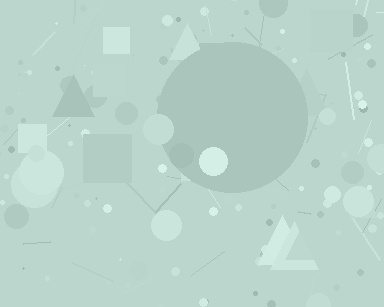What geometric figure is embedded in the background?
A circle is embedded in the background.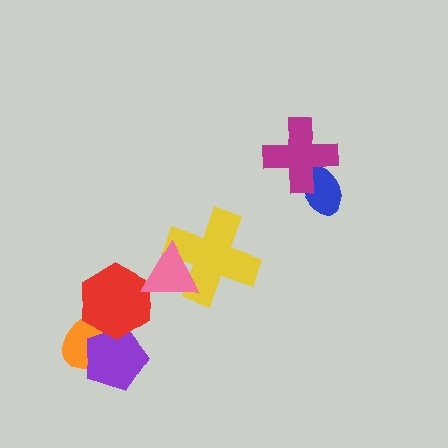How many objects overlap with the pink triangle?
2 objects overlap with the pink triangle.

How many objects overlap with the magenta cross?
1 object overlaps with the magenta cross.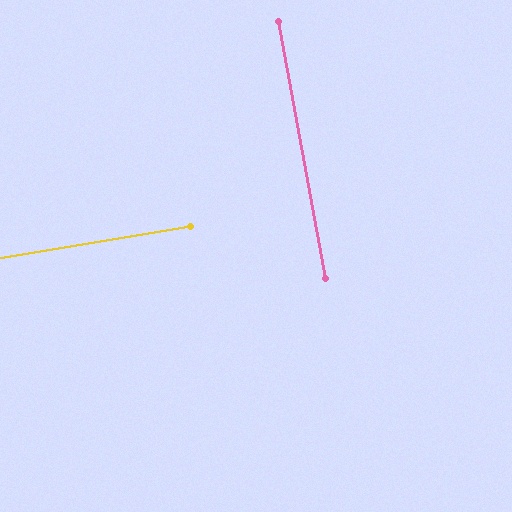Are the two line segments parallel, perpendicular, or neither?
Perpendicular — they meet at approximately 89°.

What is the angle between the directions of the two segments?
Approximately 89 degrees.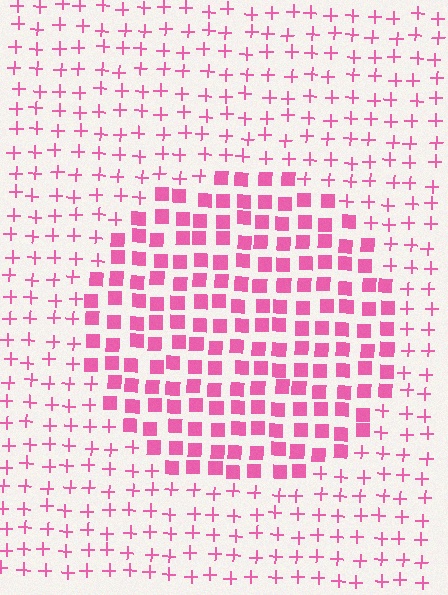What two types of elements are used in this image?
The image uses squares inside the circle region and plus signs outside it.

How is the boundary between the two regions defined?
The boundary is defined by a change in element shape: squares inside vs. plus signs outside. All elements share the same color and spacing.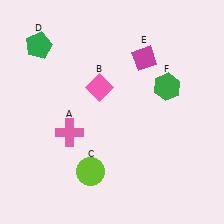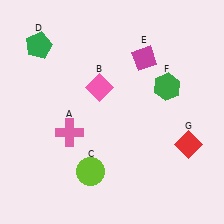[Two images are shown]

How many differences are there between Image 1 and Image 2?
There is 1 difference between the two images.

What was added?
A red diamond (G) was added in Image 2.